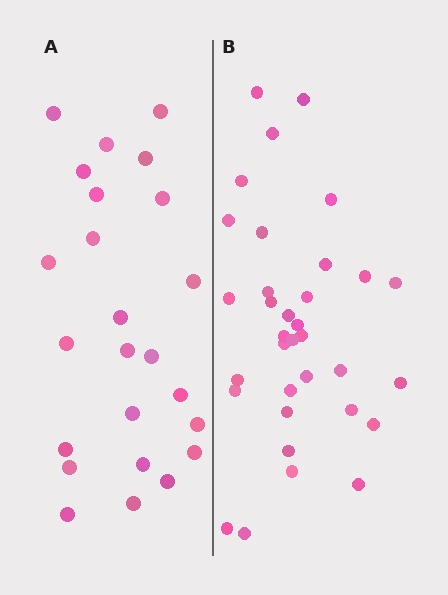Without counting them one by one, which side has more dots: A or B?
Region B (the right region) has more dots.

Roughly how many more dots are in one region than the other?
Region B has roughly 10 or so more dots than region A.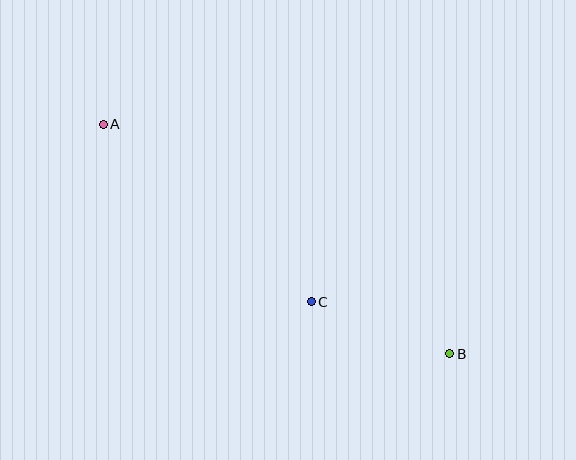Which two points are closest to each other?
Points B and C are closest to each other.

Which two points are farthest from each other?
Points A and B are farthest from each other.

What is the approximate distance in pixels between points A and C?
The distance between A and C is approximately 273 pixels.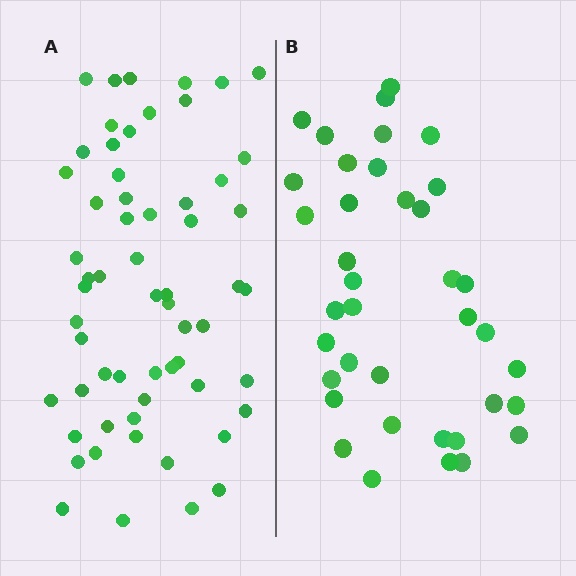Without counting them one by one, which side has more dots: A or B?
Region A (the left region) has more dots.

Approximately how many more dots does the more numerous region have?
Region A has approximately 20 more dots than region B.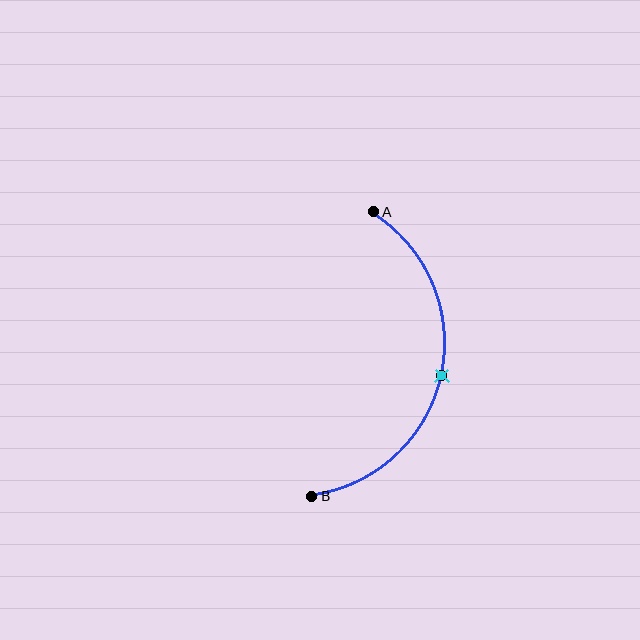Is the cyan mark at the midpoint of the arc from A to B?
Yes. The cyan mark lies on the arc at equal arc-length from both A and B — it is the arc midpoint.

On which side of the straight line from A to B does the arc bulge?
The arc bulges to the right of the straight line connecting A and B.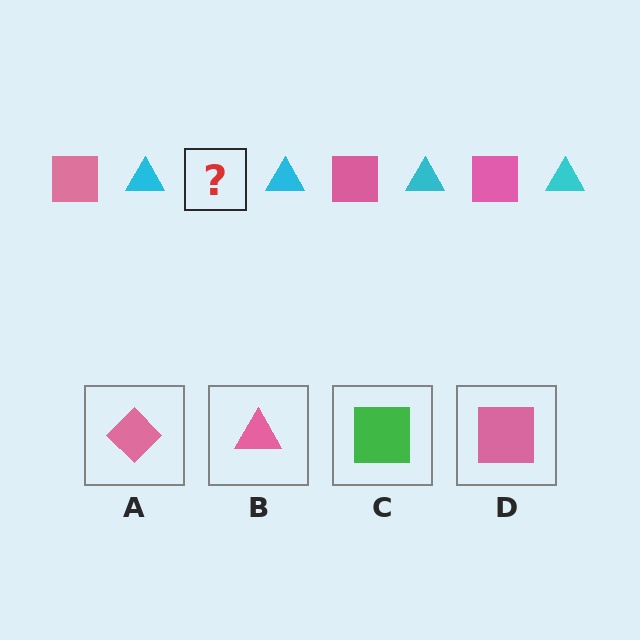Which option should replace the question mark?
Option D.